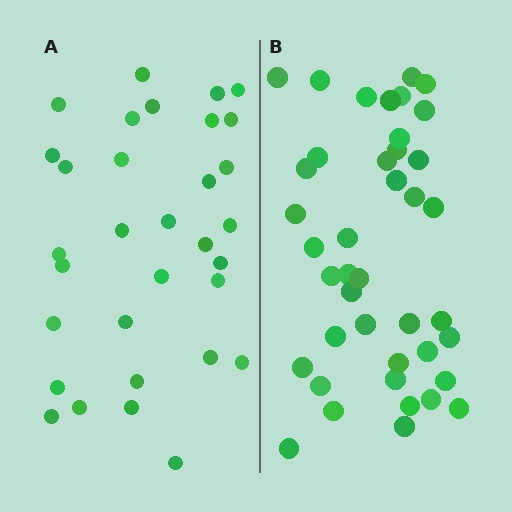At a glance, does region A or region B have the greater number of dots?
Region B (the right region) has more dots.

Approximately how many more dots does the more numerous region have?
Region B has roughly 8 or so more dots than region A.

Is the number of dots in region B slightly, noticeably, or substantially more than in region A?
Region B has noticeably more, but not dramatically so. The ratio is roughly 1.3 to 1.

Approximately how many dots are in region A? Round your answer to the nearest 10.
About 30 dots. (The exact count is 32, which rounds to 30.)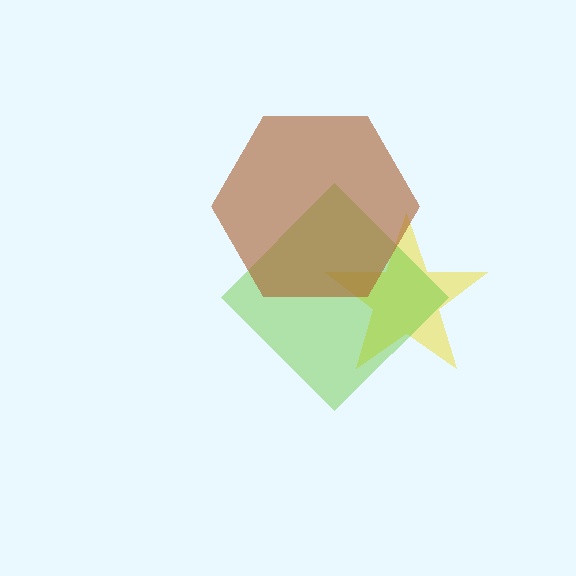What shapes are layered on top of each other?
The layered shapes are: a yellow star, a lime diamond, a brown hexagon.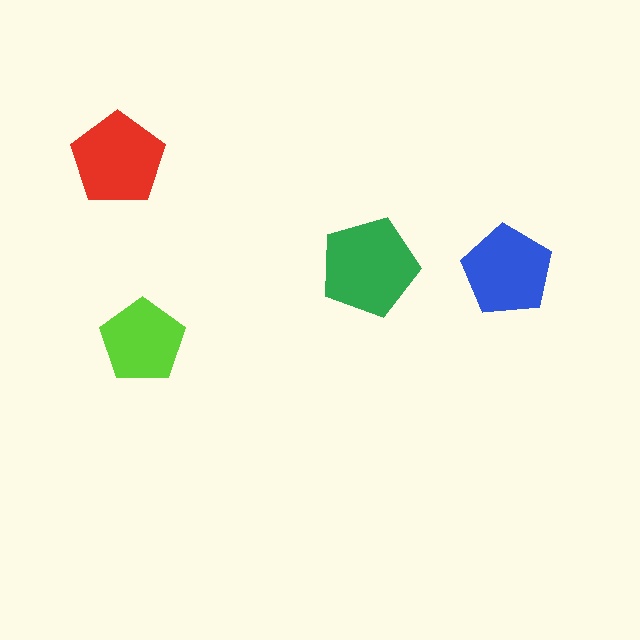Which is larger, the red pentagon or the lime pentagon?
The red one.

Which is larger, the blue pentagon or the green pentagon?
The green one.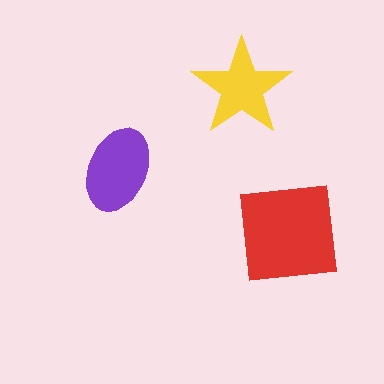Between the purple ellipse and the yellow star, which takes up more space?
The purple ellipse.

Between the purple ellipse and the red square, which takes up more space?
The red square.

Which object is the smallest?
The yellow star.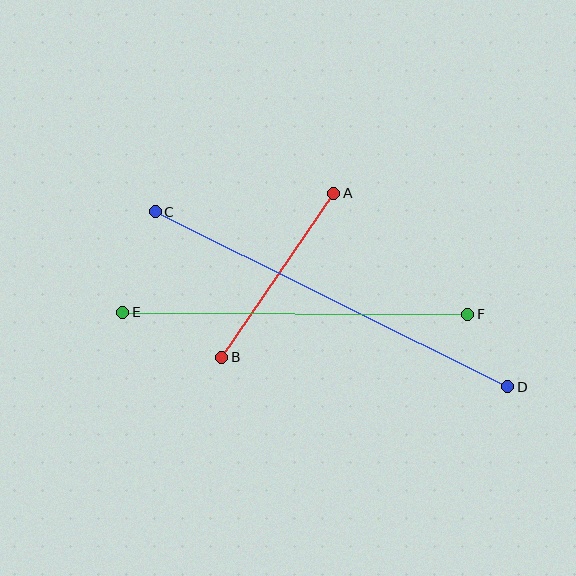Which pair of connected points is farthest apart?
Points C and D are farthest apart.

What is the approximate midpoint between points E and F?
The midpoint is at approximately (295, 313) pixels.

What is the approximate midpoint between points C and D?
The midpoint is at approximately (331, 299) pixels.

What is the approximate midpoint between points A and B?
The midpoint is at approximately (278, 275) pixels.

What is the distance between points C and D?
The distance is approximately 393 pixels.